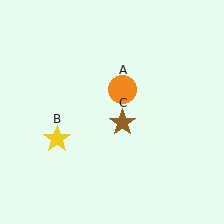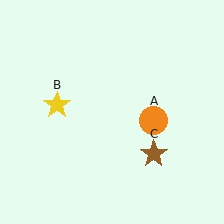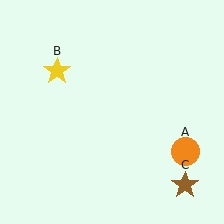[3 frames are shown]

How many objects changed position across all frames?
3 objects changed position: orange circle (object A), yellow star (object B), brown star (object C).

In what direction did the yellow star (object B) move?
The yellow star (object B) moved up.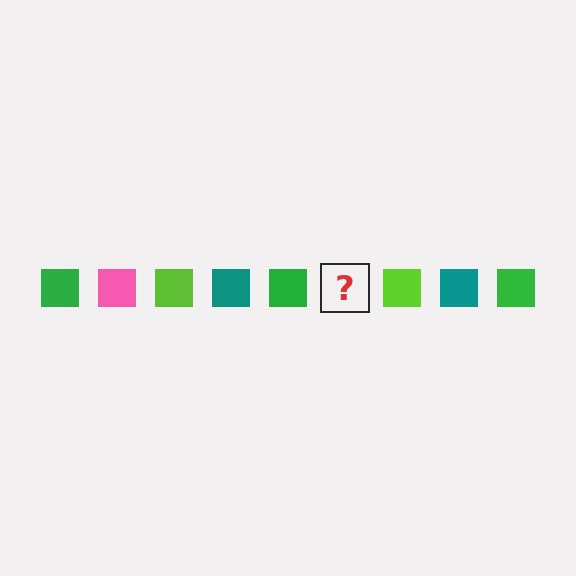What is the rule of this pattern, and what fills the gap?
The rule is that the pattern cycles through green, pink, lime, teal squares. The gap should be filled with a pink square.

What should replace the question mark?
The question mark should be replaced with a pink square.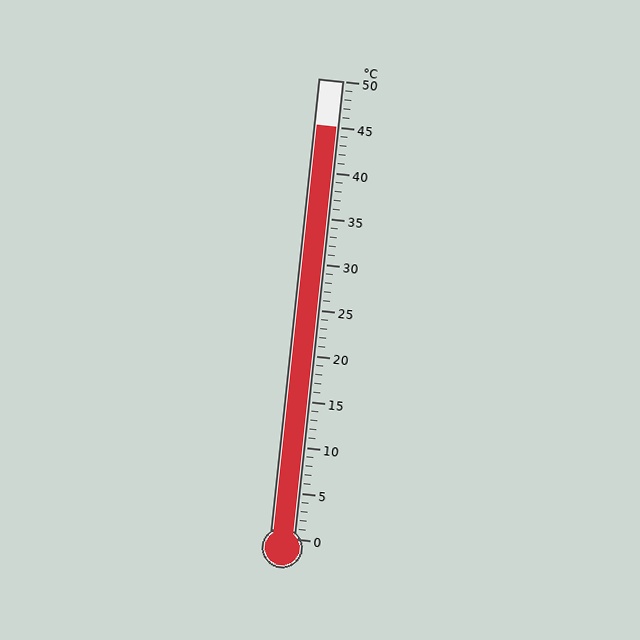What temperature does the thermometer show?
The thermometer shows approximately 45°C.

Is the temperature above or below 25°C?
The temperature is above 25°C.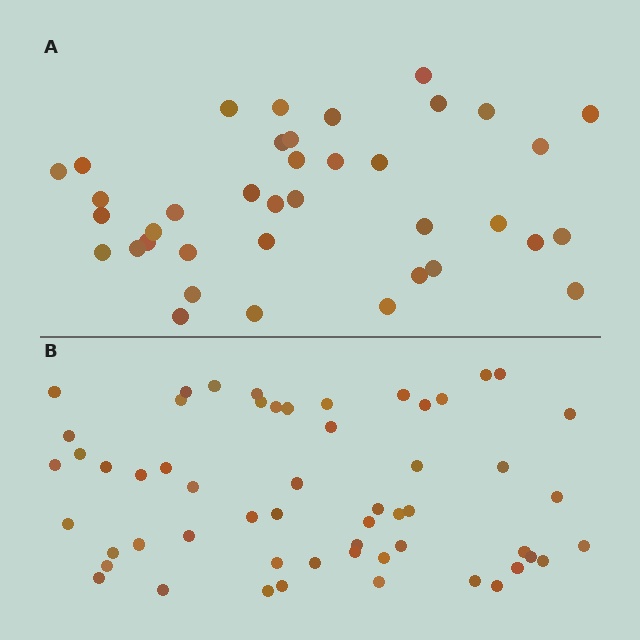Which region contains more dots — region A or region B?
Region B (the bottom region) has more dots.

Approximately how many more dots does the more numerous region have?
Region B has approximately 20 more dots than region A.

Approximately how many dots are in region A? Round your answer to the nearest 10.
About 40 dots. (The exact count is 38, which rounds to 40.)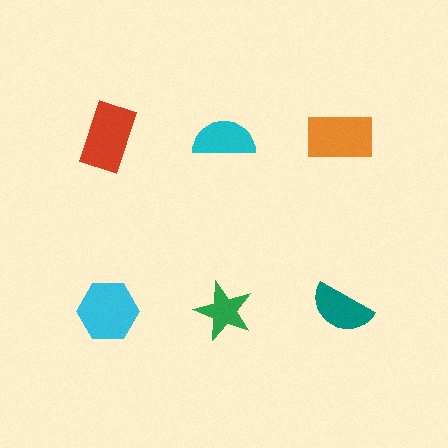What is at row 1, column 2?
A cyan semicircle.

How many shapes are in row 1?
3 shapes.